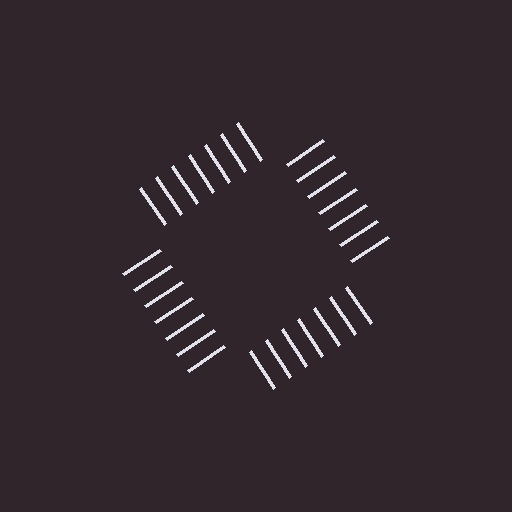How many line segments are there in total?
28 — 7 along each of the 4 edges.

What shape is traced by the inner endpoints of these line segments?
An illusory square — the line segments terminate on its edges but no continuous stroke is drawn.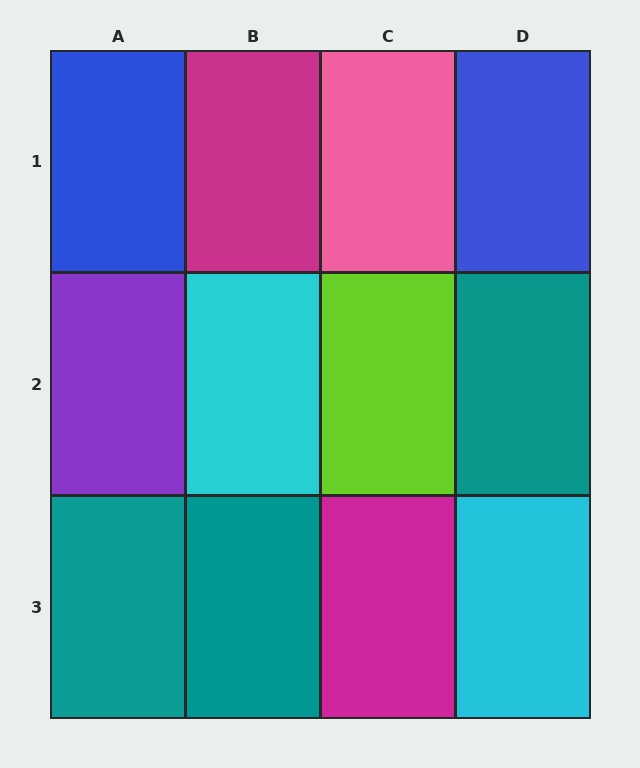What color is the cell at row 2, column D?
Teal.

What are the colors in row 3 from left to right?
Teal, teal, magenta, cyan.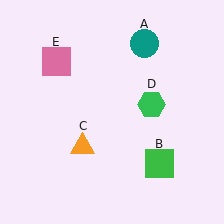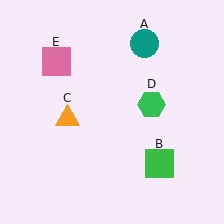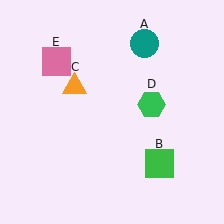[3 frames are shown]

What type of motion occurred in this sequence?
The orange triangle (object C) rotated clockwise around the center of the scene.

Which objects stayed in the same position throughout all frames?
Teal circle (object A) and green square (object B) and green hexagon (object D) and pink square (object E) remained stationary.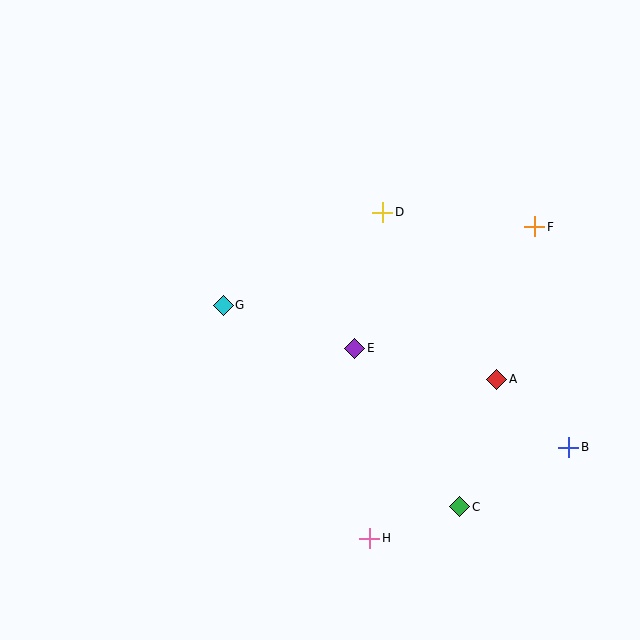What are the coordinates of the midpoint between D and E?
The midpoint between D and E is at (369, 280).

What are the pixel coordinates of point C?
Point C is at (460, 507).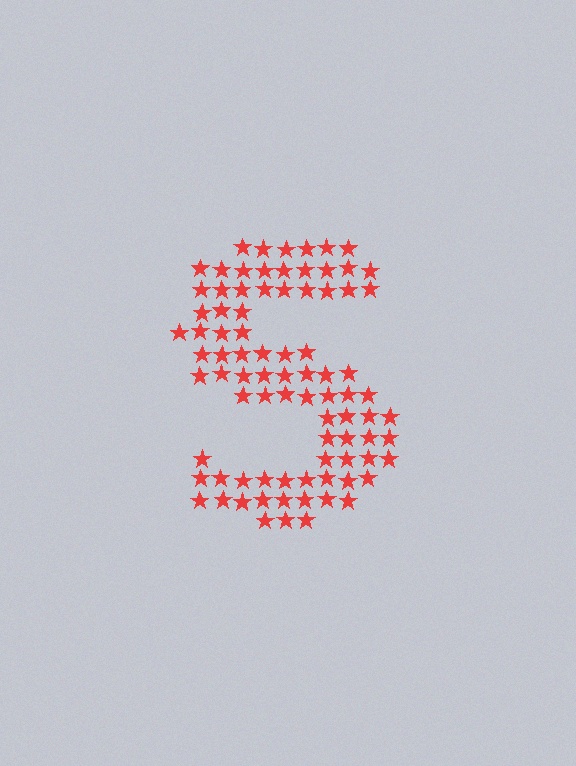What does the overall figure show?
The overall figure shows the letter S.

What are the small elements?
The small elements are stars.